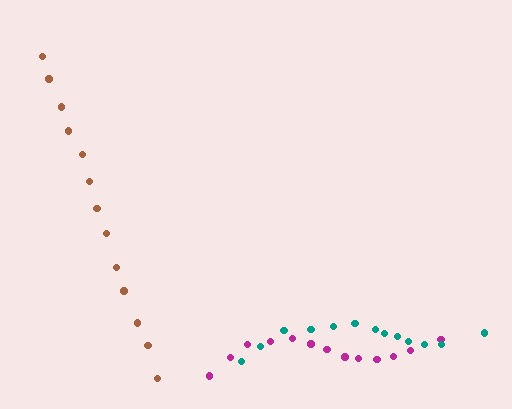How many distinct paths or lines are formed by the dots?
There are 3 distinct paths.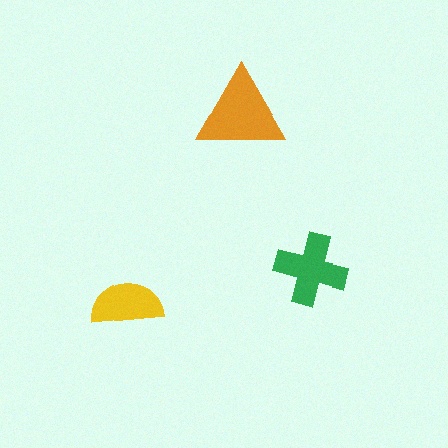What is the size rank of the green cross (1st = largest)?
2nd.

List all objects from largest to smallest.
The orange triangle, the green cross, the yellow semicircle.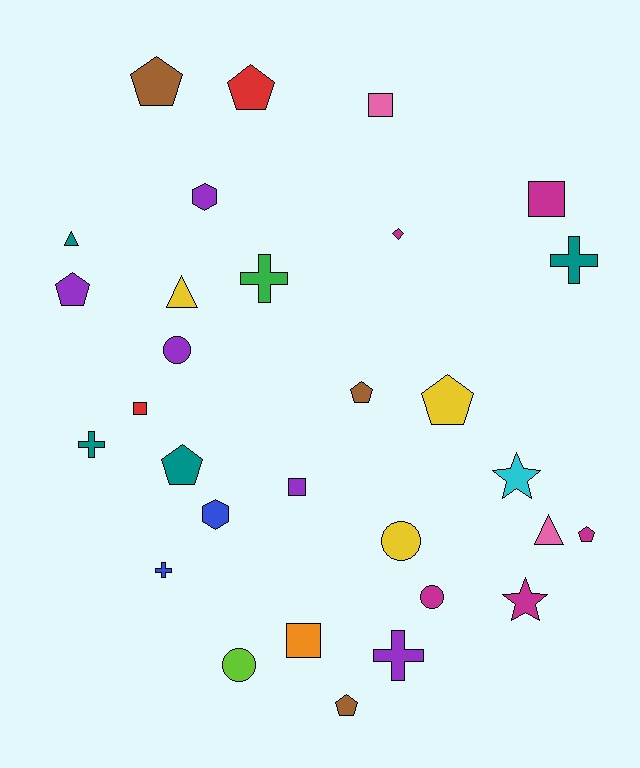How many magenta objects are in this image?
There are 5 magenta objects.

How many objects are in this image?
There are 30 objects.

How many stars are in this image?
There are 2 stars.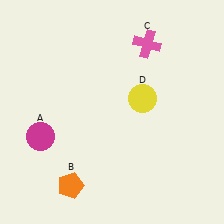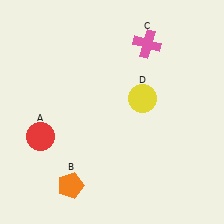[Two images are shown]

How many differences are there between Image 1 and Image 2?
There is 1 difference between the two images.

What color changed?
The circle (A) changed from magenta in Image 1 to red in Image 2.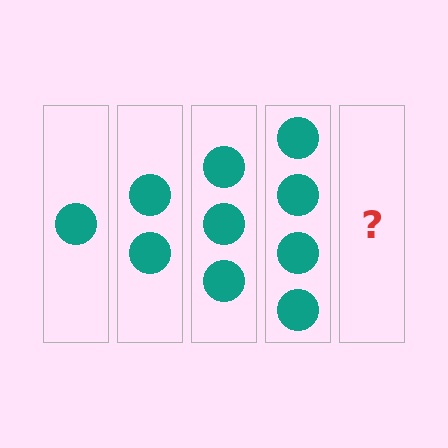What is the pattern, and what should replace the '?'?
The pattern is that each step adds one more circle. The '?' should be 5 circles.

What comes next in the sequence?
The next element should be 5 circles.